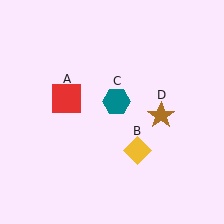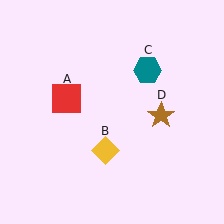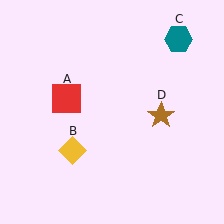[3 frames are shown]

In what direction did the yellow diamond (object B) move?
The yellow diamond (object B) moved left.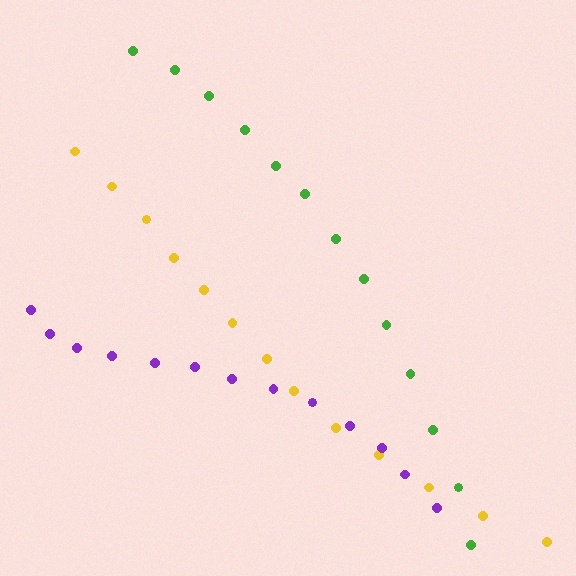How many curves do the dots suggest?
There are 3 distinct paths.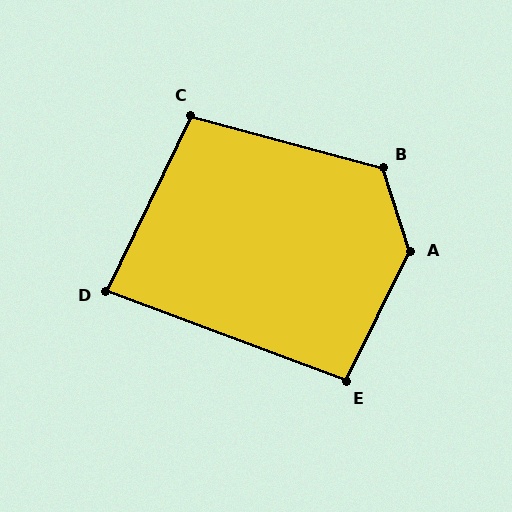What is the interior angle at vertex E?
Approximately 96 degrees (obtuse).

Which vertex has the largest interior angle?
A, at approximately 135 degrees.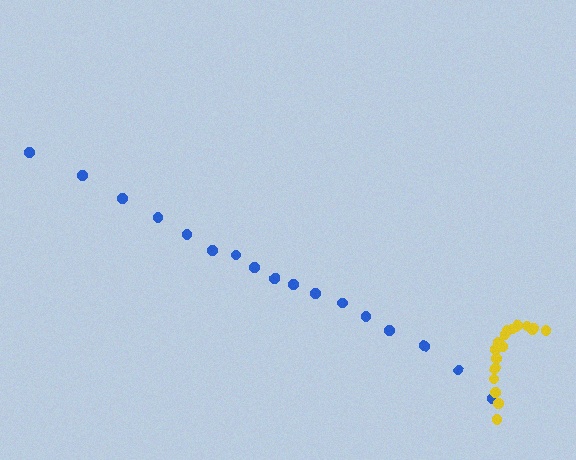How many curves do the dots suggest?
There are 2 distinct paths.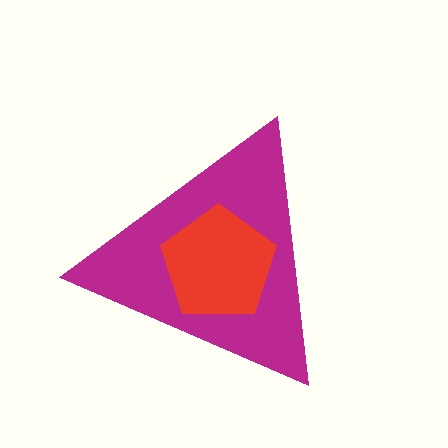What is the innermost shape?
The red pentagon.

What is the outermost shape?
The magenta triangle.